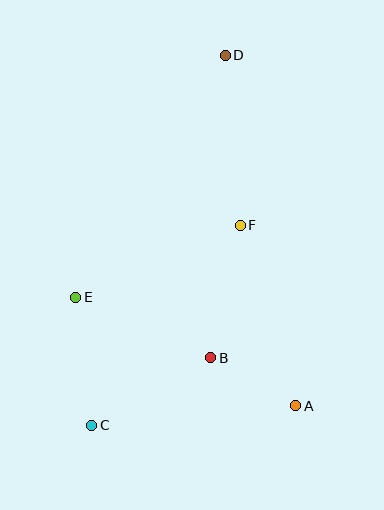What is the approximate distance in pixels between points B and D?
The distance between B and D is approximately 303 pixels.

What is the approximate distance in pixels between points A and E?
The distance between A and E is approximately 245 pixels.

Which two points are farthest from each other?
Points C and D are farthest from each other.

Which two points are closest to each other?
Points A and B are closest to each other.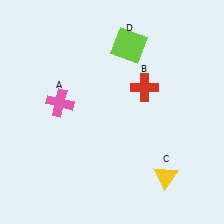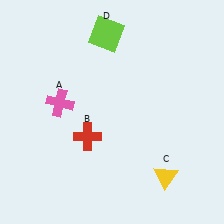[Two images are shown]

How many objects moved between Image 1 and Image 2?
2 objects moved between the two images.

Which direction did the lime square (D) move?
The lime square (D) moved left.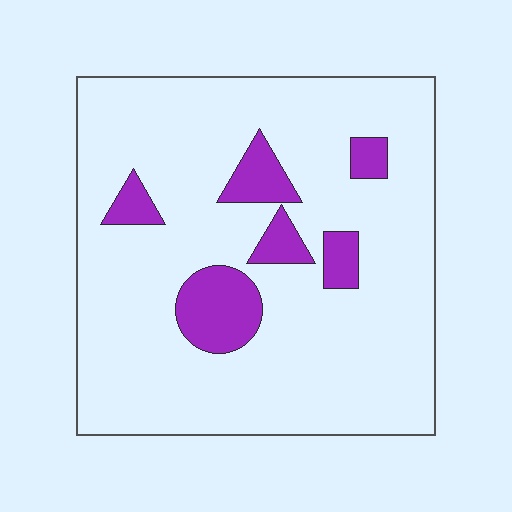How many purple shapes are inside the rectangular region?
6.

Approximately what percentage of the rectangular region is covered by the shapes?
Approximately 15%.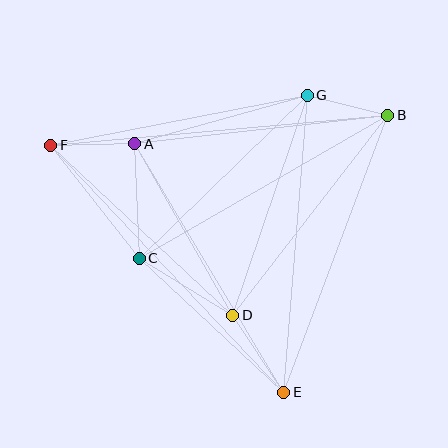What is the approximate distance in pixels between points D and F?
The distance between D and F is approximately 249 pixels.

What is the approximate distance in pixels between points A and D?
The distance between A and D is approximately 197 pixels.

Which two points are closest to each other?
Points B and G are closest to each other.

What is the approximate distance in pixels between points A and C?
The distance between A and C is approximately 114 pixels.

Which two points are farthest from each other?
Points E and F are farthest from each other.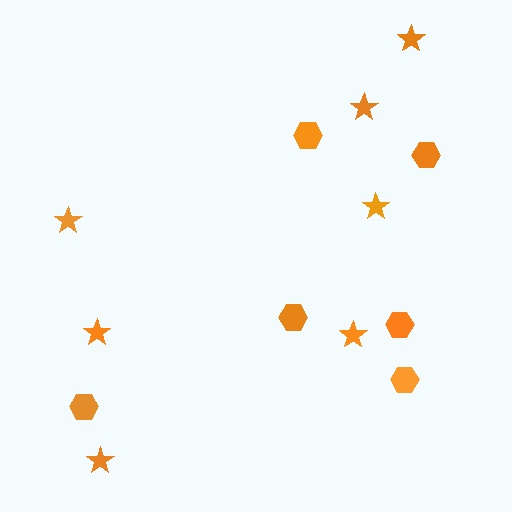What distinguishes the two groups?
There are 2 groups: one group of stars (7) and one group of hexagons (6).